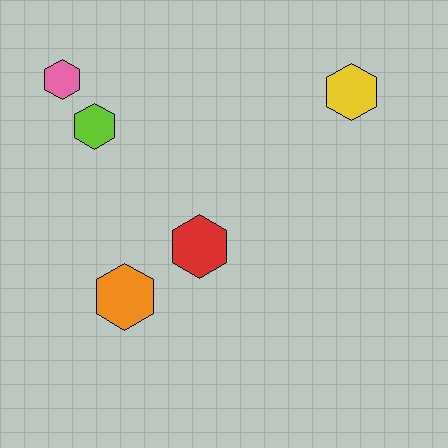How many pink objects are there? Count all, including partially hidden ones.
There is 1 pink object.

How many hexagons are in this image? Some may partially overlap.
There are 5 hexagons.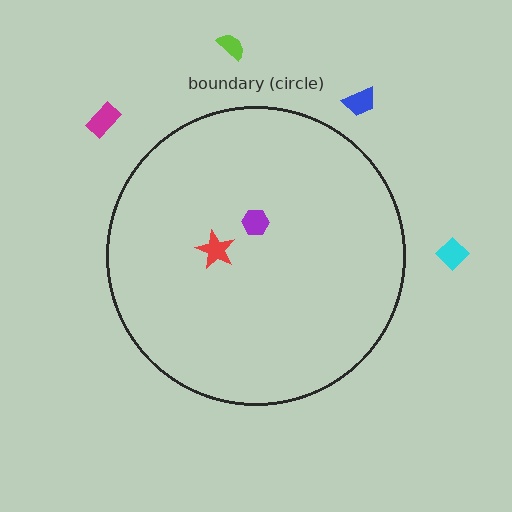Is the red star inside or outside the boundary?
Inside.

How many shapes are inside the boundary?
2 inside, 4 outside.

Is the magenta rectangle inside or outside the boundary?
Outside.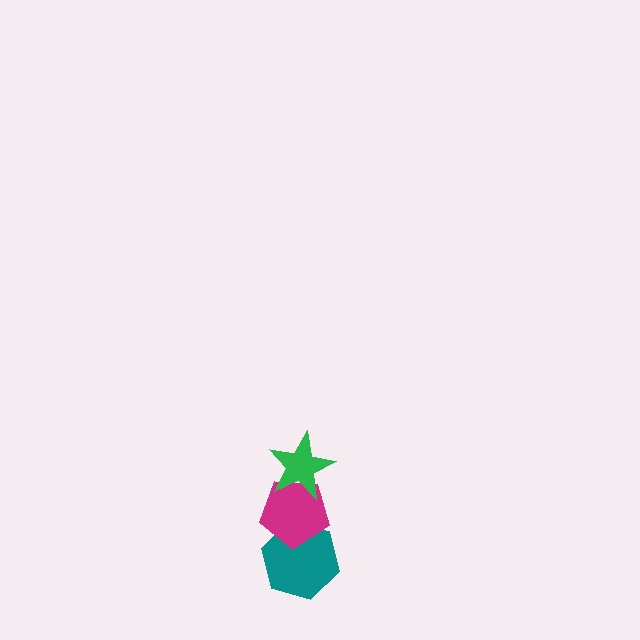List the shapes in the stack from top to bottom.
From top to bottom: the green star, the magenta pentagon, the teal hexagon.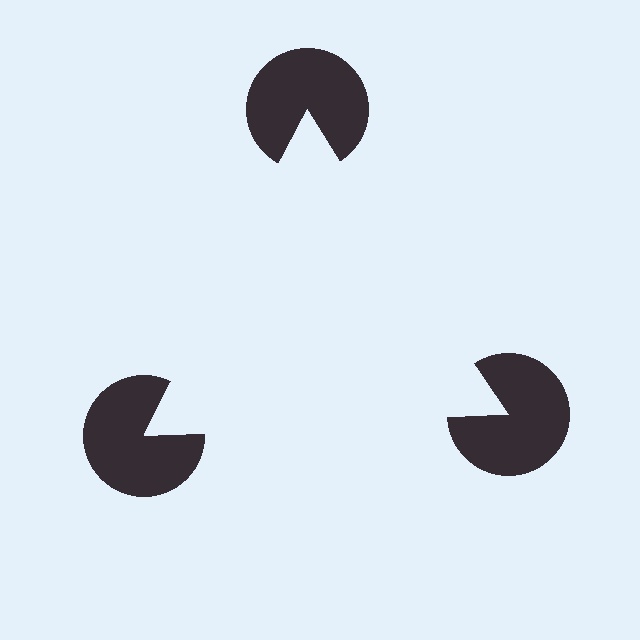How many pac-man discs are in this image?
There are 3 — one at each vertex of the illusory triangle.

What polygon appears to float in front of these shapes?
An illusory triangle — its edges are inferred from the aligned wedge cuts in the pac-man discs, not physically drawn.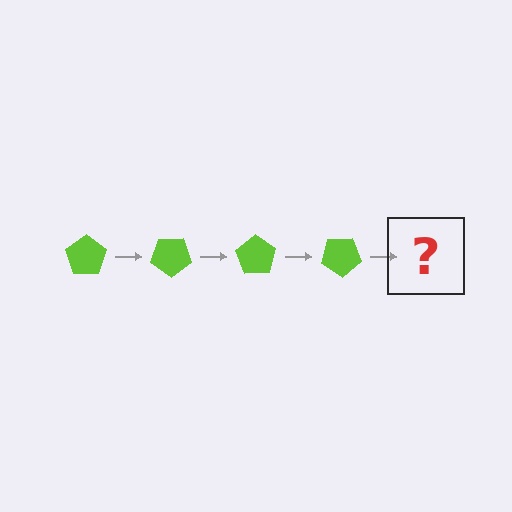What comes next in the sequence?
The next element should be a lime pentagon rotated 140 degrees.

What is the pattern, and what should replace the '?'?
The pattern is that the pentagon rotates 35 degrees each step. The '?' should be a lime pentagon rotated 140 degrees.